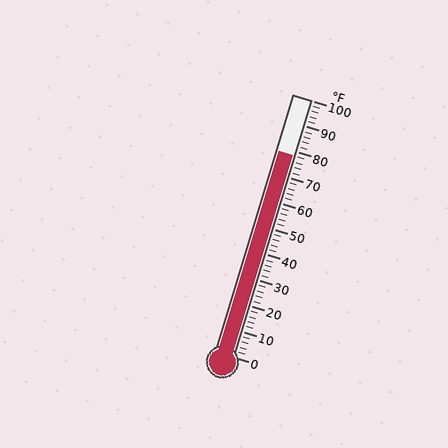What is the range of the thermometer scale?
The thermometer scale ranges from 0°F to 100°F.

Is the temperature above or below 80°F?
The temperature is below 80°F.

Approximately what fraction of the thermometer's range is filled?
The thermometer is filled to approximately 80% of its range.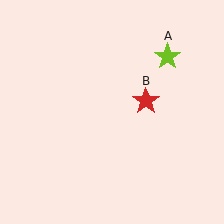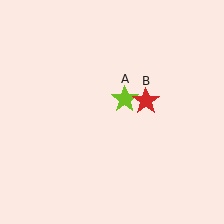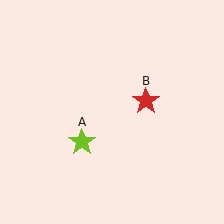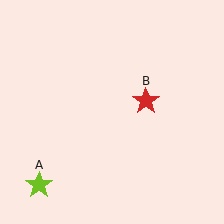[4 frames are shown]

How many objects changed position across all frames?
1 object changed position: lime star (object A).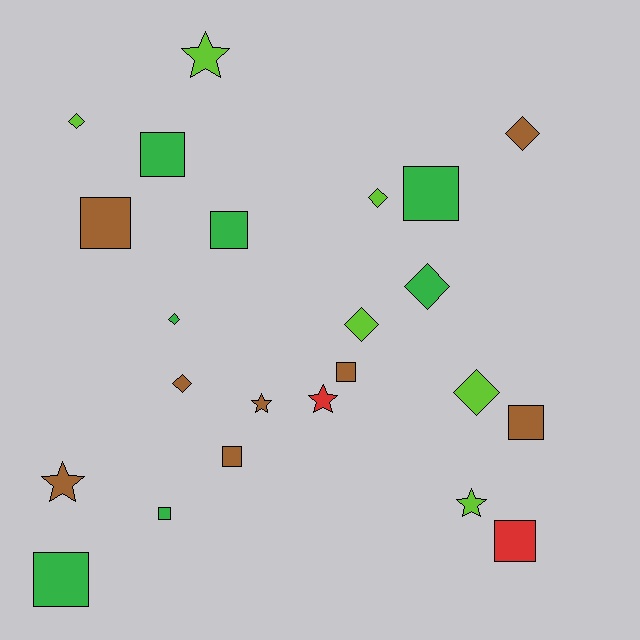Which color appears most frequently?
Brown, with 8 objects.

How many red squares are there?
There is 1 red square.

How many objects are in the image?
There are 23 objects.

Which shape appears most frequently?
Square, with 10 objects.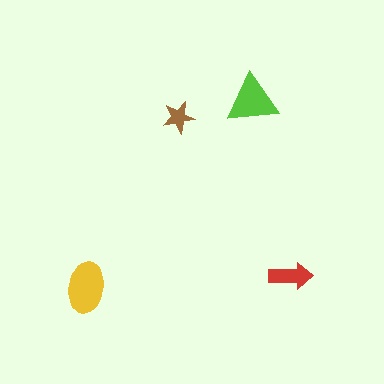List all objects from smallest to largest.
The brown star, the red arrow, the lime triangle, the yellow ellipse.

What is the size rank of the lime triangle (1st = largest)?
2nd.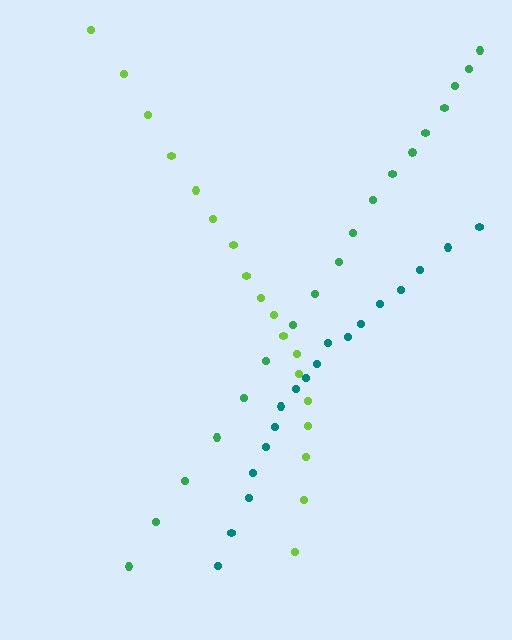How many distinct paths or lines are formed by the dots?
There are 3 distinct paths.